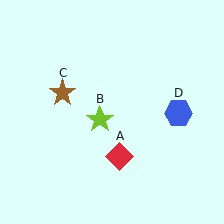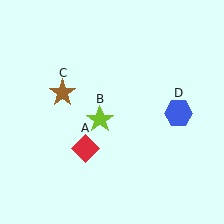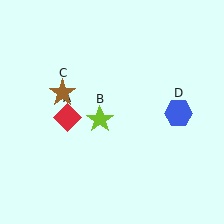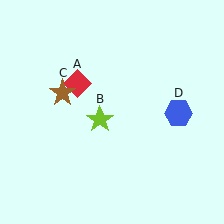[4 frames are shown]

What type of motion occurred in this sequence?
The red diamond (object A) rotated clockwise around the center of the scene.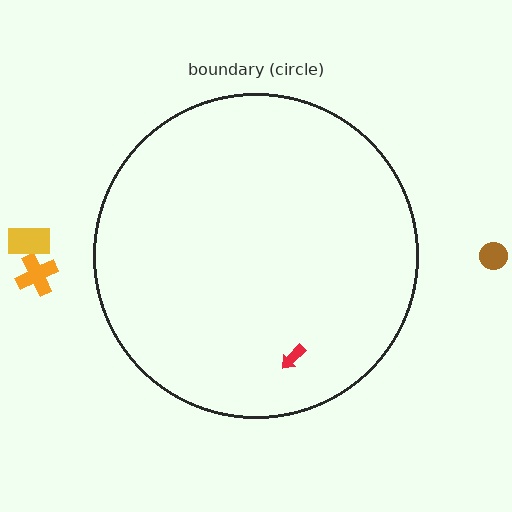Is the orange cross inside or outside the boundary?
Outside.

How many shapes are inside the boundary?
1 inside, 3 outside.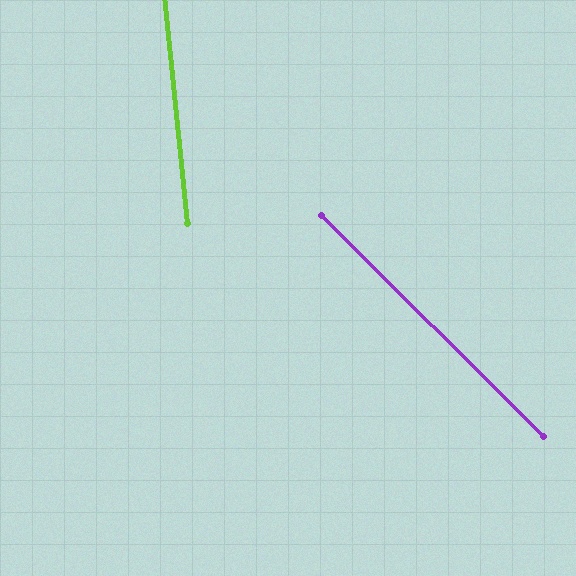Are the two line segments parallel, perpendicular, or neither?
Neither parallel nor perpendicular — they differ by about 39°.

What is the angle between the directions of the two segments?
Approximately 39 degrees.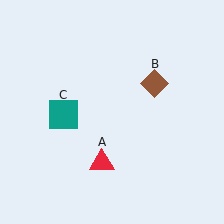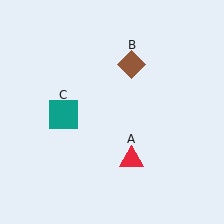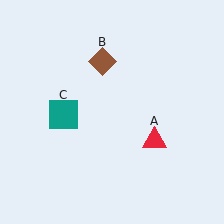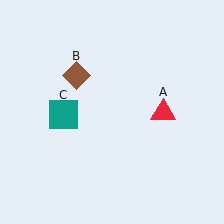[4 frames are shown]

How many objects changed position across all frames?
2 objects changed position: red triangle (object A), brown diamond (object B).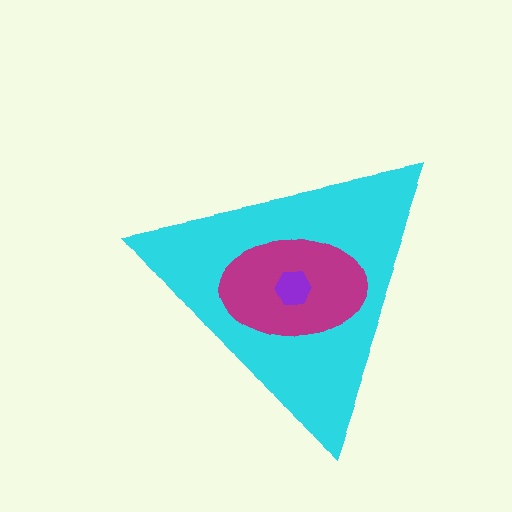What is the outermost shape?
The cyan triangle.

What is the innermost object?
The purple hexagon.